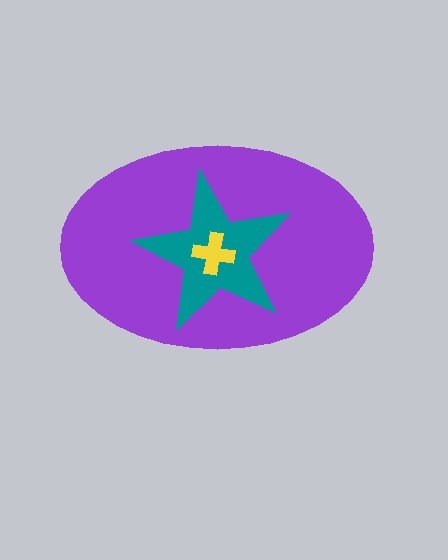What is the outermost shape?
The purple ellipse.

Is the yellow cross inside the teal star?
Yes.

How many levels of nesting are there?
3.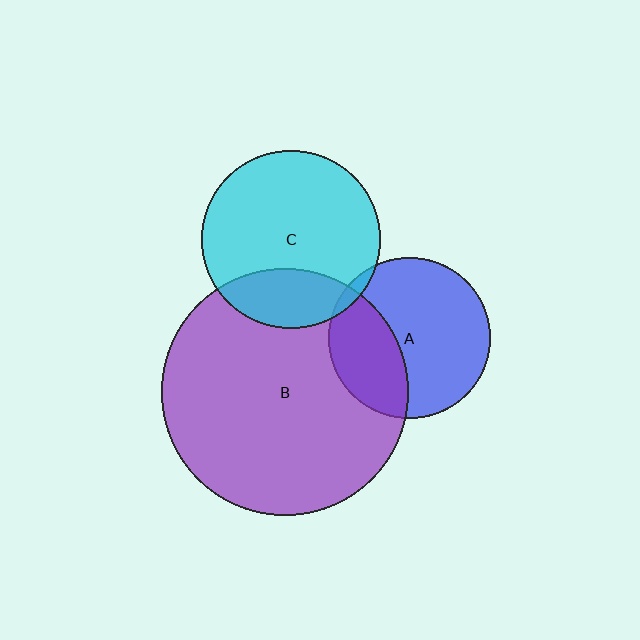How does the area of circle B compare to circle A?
Approximately 2.3 times.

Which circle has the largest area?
Circle B (purple).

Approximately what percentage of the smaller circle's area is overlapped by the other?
Approximately 25%.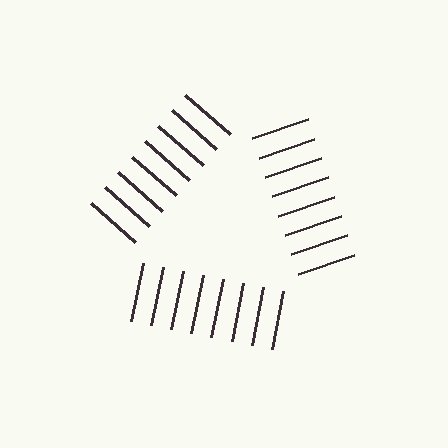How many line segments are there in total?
24 — 8 along each of the 3 edges.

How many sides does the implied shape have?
3 sides — the line-ends trace a triangle.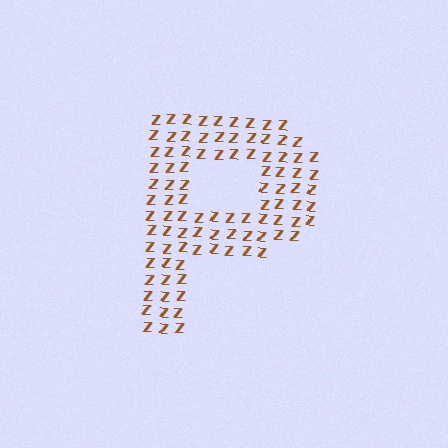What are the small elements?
The small elements are letter Z's.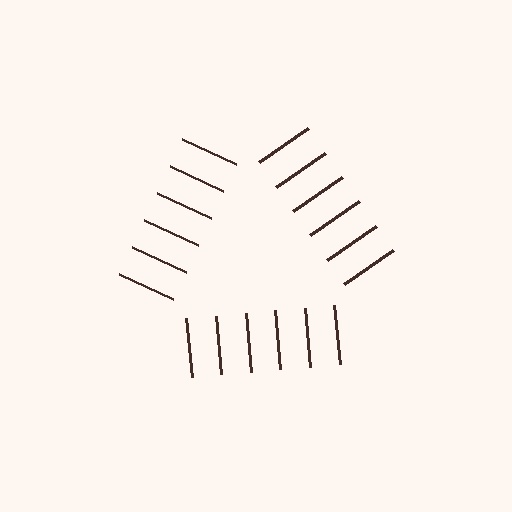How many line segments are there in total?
18 — 6 along each of the 3 edges.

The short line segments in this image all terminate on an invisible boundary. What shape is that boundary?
An illusory triangle — the line segments terminate on its edges but no continuous stroke is drawn.